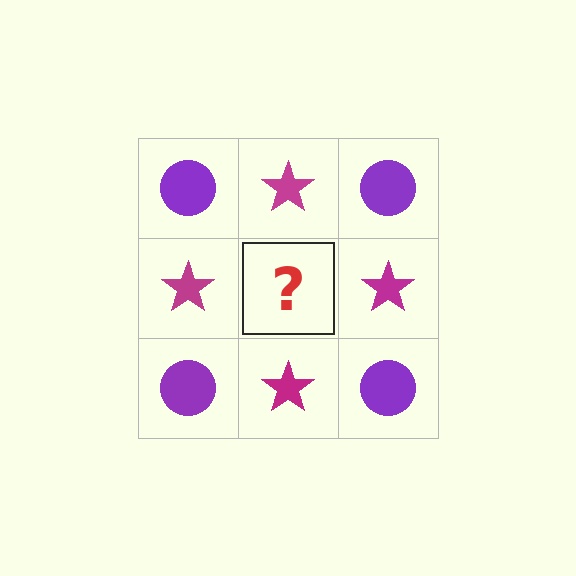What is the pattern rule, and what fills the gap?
The rule is that it alternates purple circle and magenta star in a checkerboard pattern. The gap should be filled with a purple circle.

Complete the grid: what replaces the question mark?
The question mark should be replaced with a purple circle.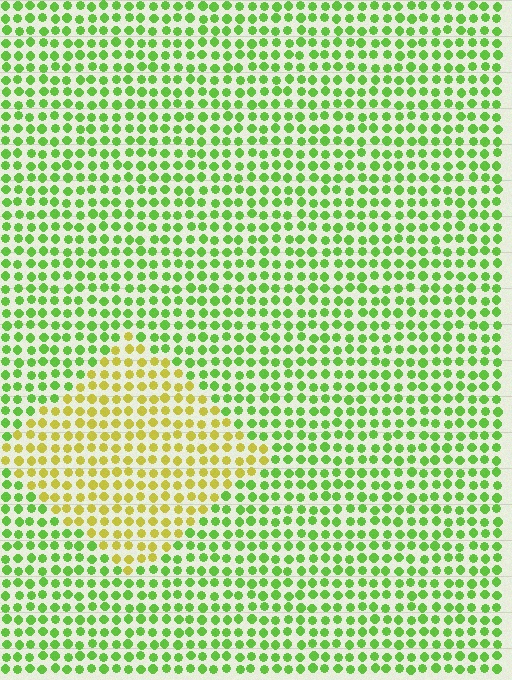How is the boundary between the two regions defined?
The boundary is defined purely by a slight shift in hue (about 45 degrees). Spacing, size, and orientation are identical on both sides.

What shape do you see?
I see a diamond.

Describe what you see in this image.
The image is filled with small lime elements in a uniform arrangement. A diamond-shaped region is visible where the elements are tinted to a slightly different hue, forming a subtle color boundary.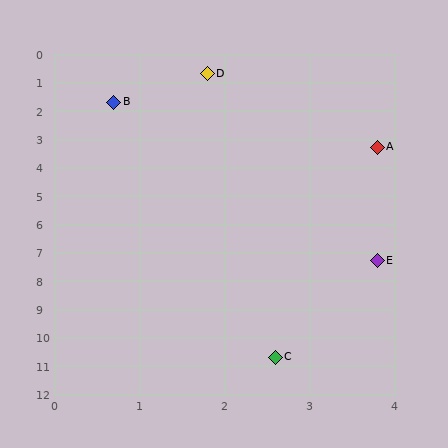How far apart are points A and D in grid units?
Points A and D are about 3.3 grid units apart.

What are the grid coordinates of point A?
Point A is at approximately (3.8, 3.3).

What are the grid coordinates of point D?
Point D is at approximately (1.8, 0.7).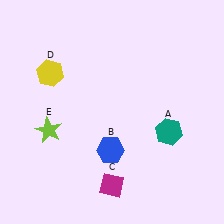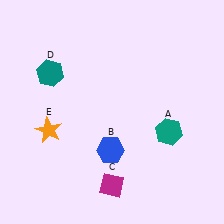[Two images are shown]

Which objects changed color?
D changed from yellow to teal. E changed from lime to orange.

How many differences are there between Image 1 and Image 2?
There are 2 differences between the two images.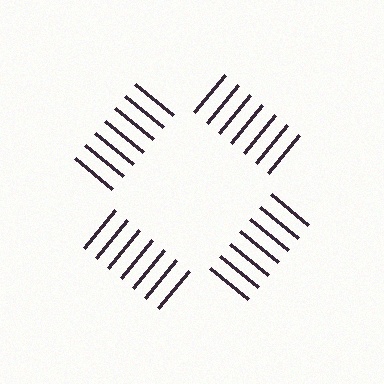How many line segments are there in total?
28 — 7 along each of the 4 edges.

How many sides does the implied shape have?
4 sides — the line-ends trace a square.